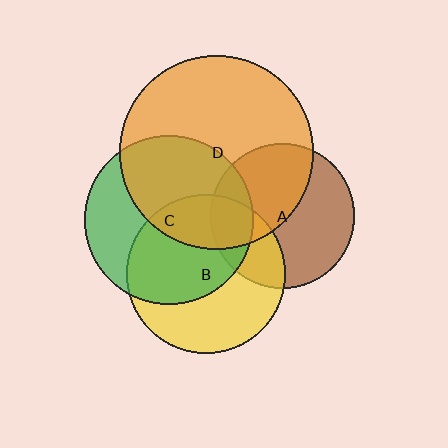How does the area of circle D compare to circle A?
Approximately 1.8 times.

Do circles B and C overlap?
Yes.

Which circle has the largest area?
Circle D (orange).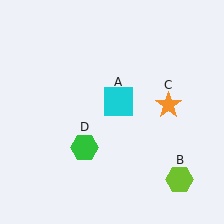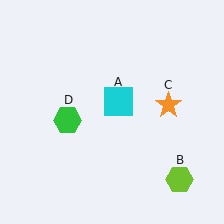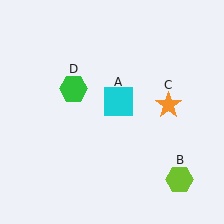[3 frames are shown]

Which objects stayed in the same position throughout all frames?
Cyan square (object A) and lime hexagon (object B) and orange star (object C) remained stationary.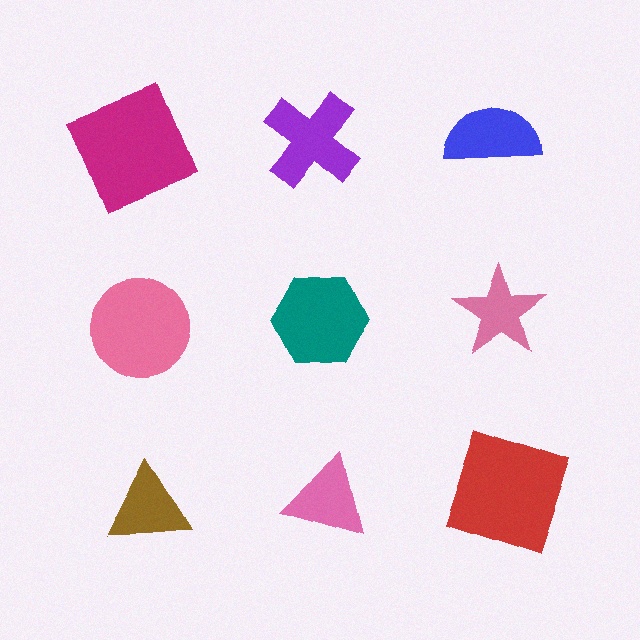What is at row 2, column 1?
A pink circle.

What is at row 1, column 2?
A purple cross.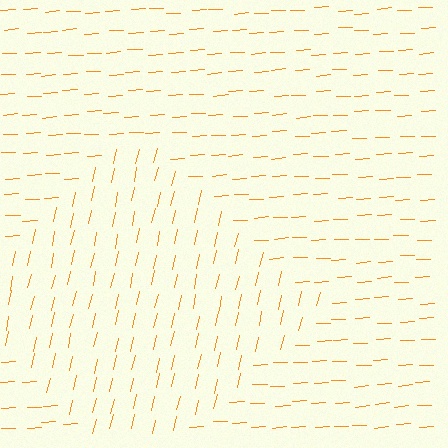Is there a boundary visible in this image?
Yes, there is a texture boundary formed by a change in line orientation.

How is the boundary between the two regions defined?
The boundary is defined purely by a change in line orientation (approximately 74 degrees difference). All lines are the same color and thickness.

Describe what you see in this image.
The image is filled with small orange line segments. A diamond region in the image has lines oriented differently from the surrounding lines, creating a visible texture boundary.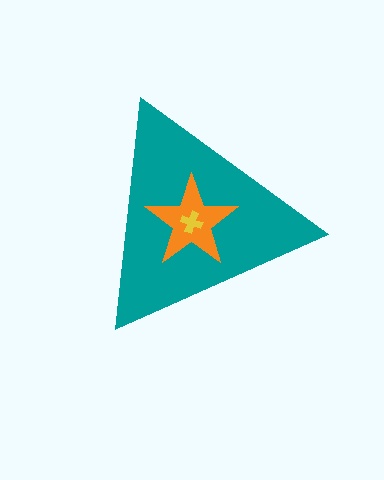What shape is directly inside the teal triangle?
The orange star.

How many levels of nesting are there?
3.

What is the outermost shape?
The teal triangle.